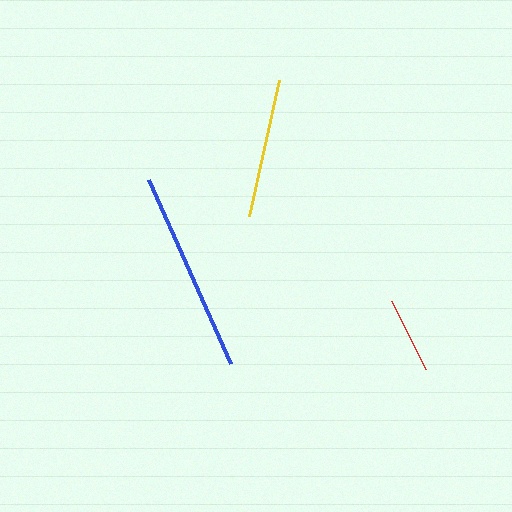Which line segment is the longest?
The blue line is the longest at approximately 202 pixels.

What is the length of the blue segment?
The blue segment is approximately 202 pixels long.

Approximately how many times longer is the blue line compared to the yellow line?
The blue line is approximately 1.4 times the length of the yellow line.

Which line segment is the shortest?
The red line is the shortest at approximately 76 pixels.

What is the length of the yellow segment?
The yellow segment is approximately 139 pixels long.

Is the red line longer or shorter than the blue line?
The blue line is longer than the red line.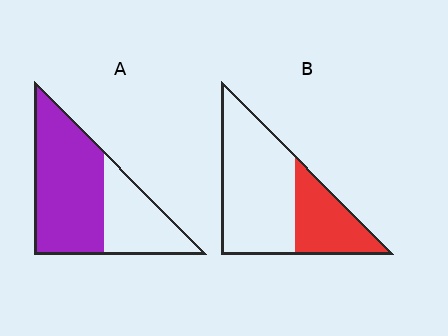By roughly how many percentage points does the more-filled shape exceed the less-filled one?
By roughly 30 percentage points (A over B).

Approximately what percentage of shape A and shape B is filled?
A is approximately 65% and B is approximately 35%.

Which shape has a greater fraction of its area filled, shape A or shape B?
Shape A.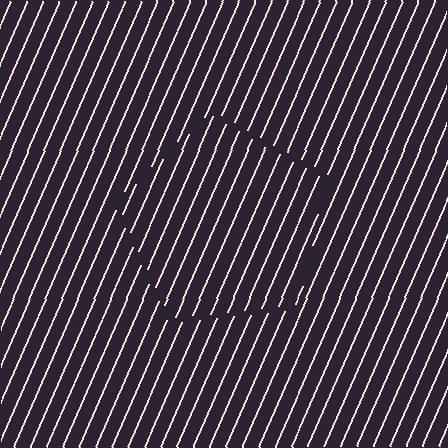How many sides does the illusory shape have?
5 sides — the line-ends trace a pentagon.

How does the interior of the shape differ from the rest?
The interior of the shape contains the same grating, shifted by half a period — the contour is defined by the phase discontinuity where line-ends from the inner and outer gratings abut.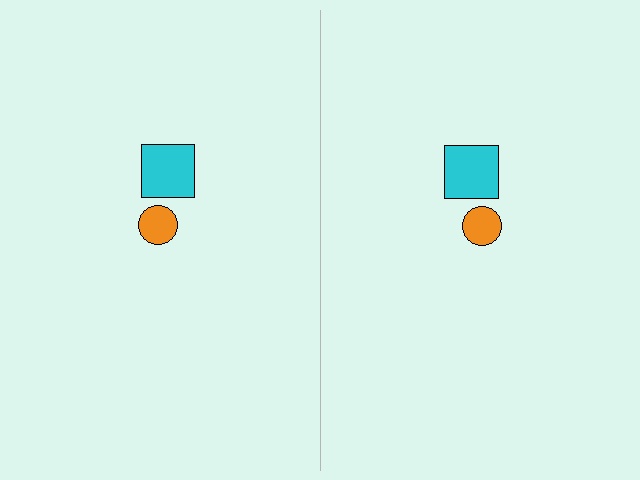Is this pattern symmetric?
Yes, this pattern has bilateral (reflection) symmetry.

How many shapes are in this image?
There are 4 shapes in this image.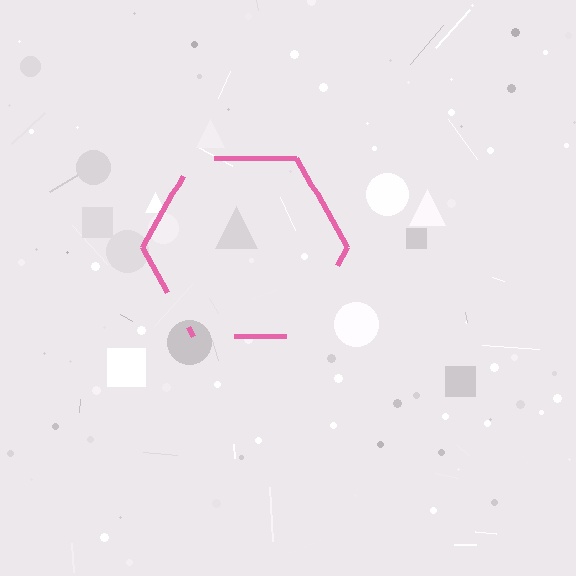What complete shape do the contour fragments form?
The contour fragments form a hexagon.